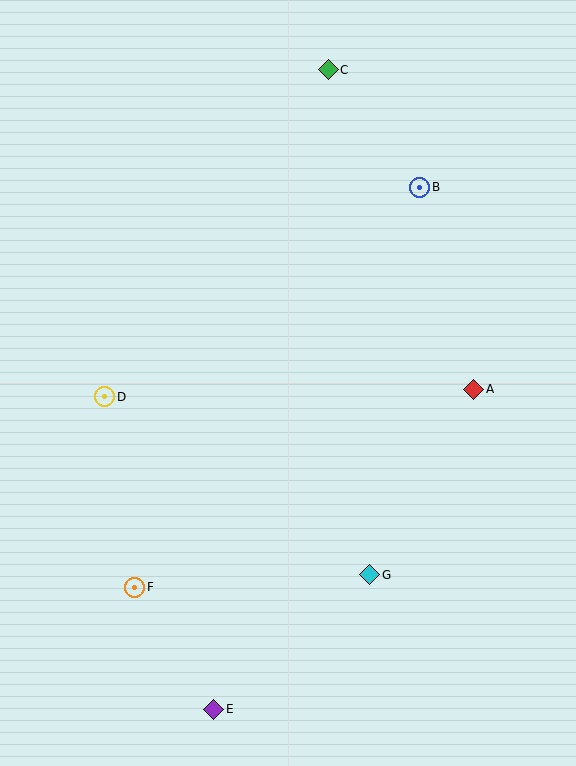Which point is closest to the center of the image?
Point D at (105, 397) is closest to the center.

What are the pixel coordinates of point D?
Point D is at (105, 397).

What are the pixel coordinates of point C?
Point C is at (328, 70).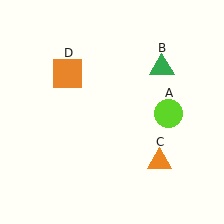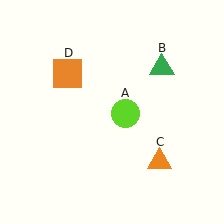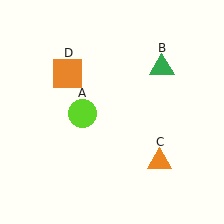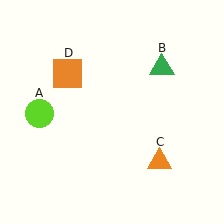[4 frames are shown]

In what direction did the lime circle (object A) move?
The lime circle (object A) moved left.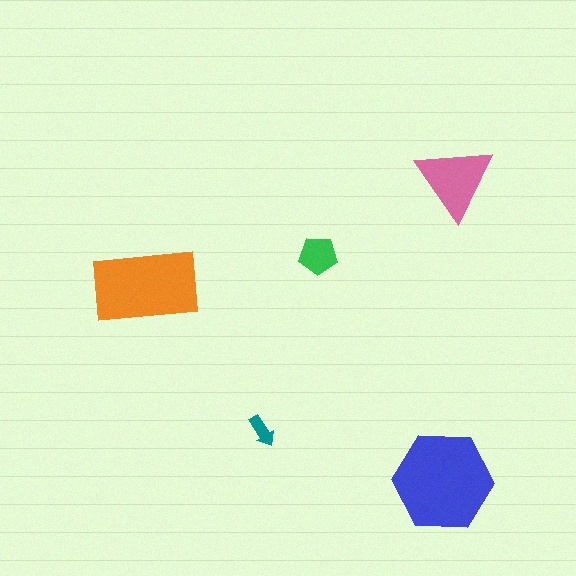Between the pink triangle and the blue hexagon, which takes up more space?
The blue hexagon.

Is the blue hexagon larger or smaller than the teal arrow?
Larger.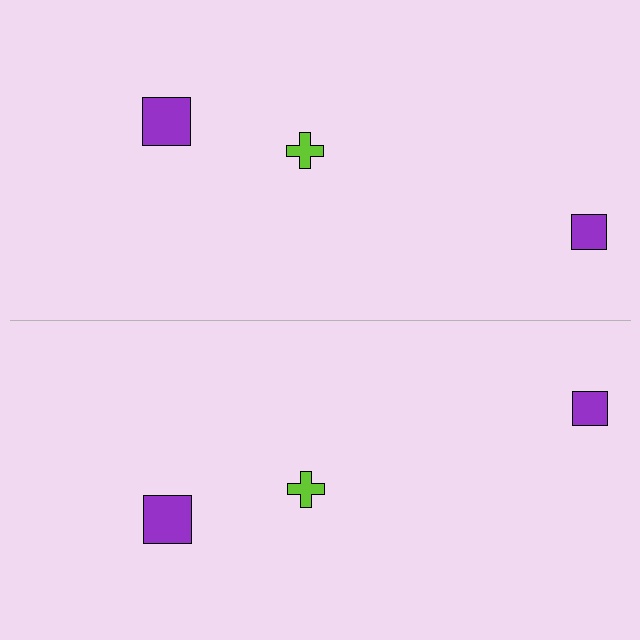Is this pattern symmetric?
Yes, this pattern has bilateral (reflection) symmetry.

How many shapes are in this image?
There are 6 shapes in this image.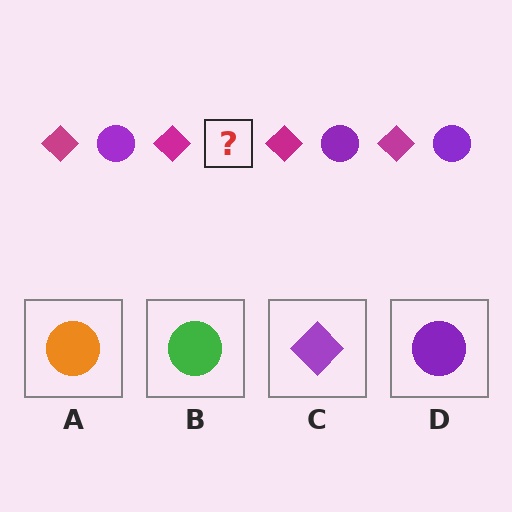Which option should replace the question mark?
Option D.